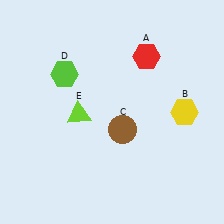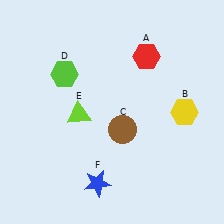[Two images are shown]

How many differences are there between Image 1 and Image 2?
There is 1 difference between the two images.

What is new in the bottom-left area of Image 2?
A blue star (F) was added in the bottom-left area of Image 2.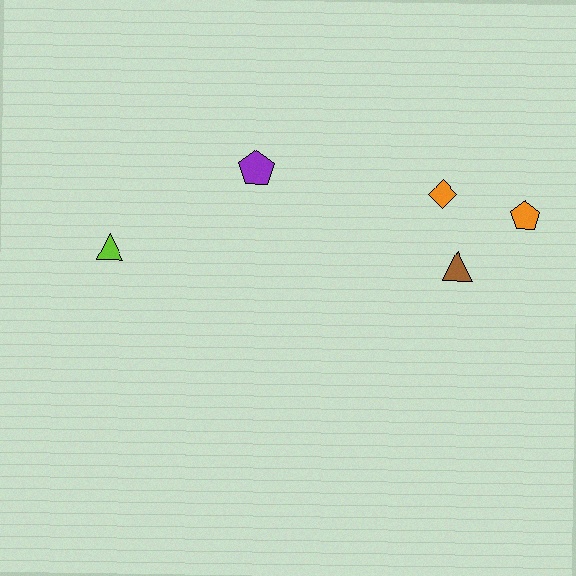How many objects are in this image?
There are 5 objects.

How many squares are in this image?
There are no squares.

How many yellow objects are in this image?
There are no yellow objects.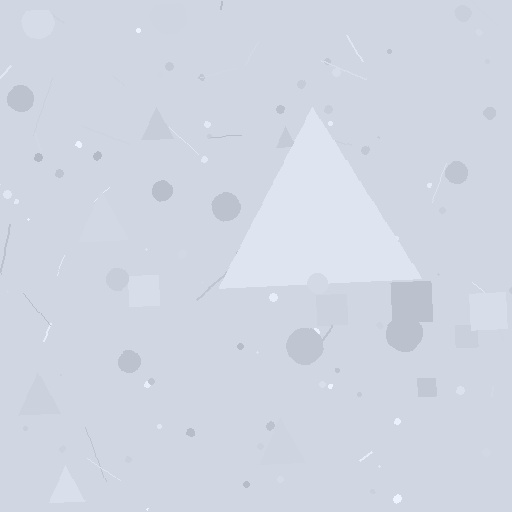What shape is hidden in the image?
A triangle is hidden in the image.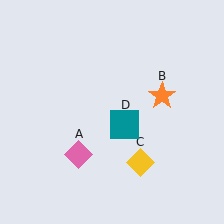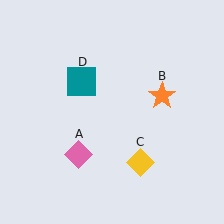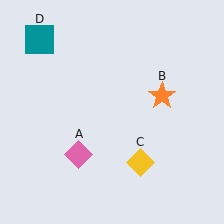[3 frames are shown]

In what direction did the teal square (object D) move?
The teal square (object D) moved up and to the left.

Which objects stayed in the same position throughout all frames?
Pink diamond (object A) and orange star (object B) and yellow diamond (object C) remained stationary.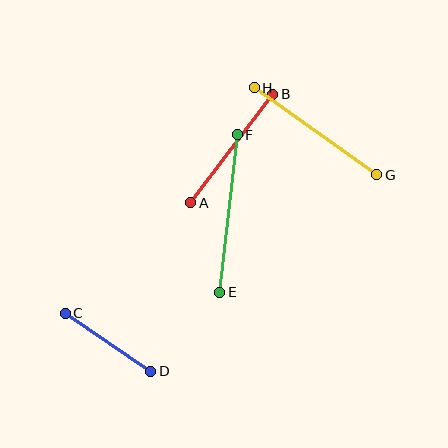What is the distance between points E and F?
The distance is approximately 158 pixels.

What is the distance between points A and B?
The distance is approximately 136 pixels.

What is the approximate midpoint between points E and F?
The midpoint is at approximately (229, 213) pixels.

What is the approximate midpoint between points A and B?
The midpoint is at approximately (232, 149) pixels.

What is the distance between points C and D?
The distance is approximately 103 pixels.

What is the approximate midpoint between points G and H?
The midpoint is at approximately (315, 131) pixels.